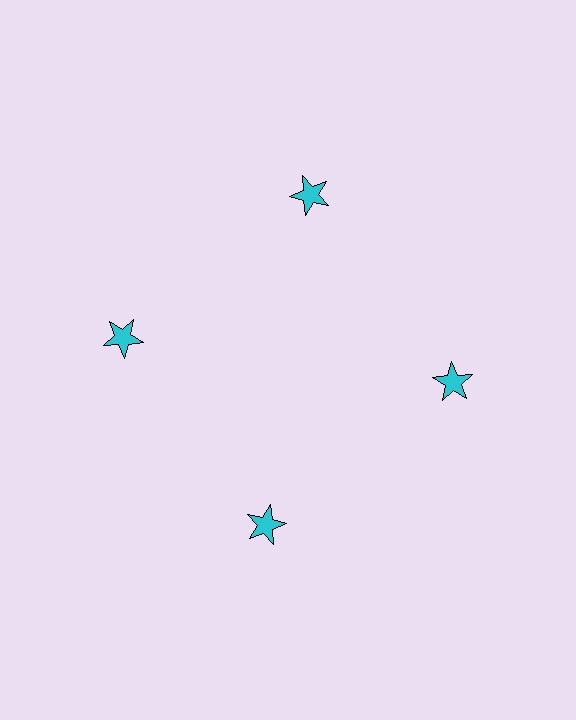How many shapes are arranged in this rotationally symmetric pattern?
There are 4 shapes, arranged in 4 groups of 1.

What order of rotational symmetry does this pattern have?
This pattern has 4-fold rotational symmetry.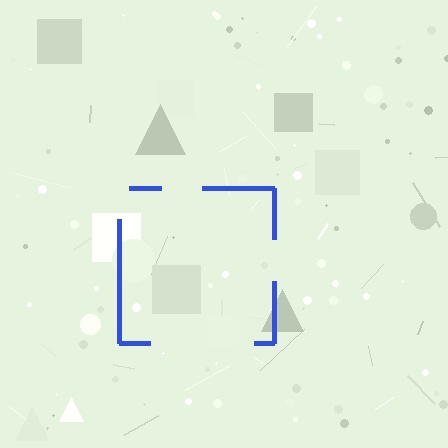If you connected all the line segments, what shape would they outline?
They would outline a square.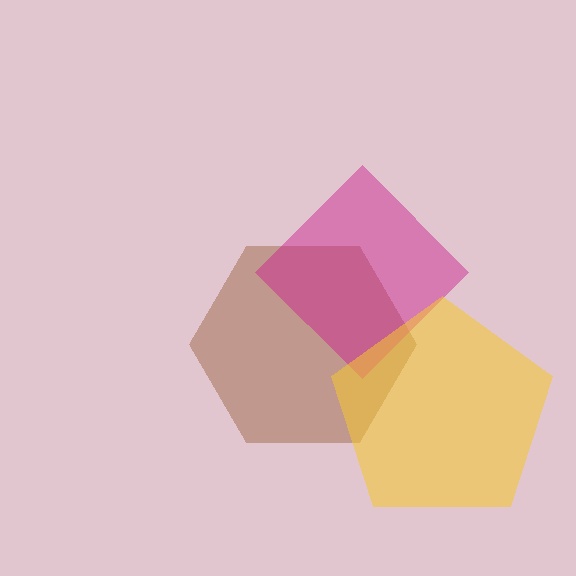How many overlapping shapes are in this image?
There are 3 overlapping shapes in the image.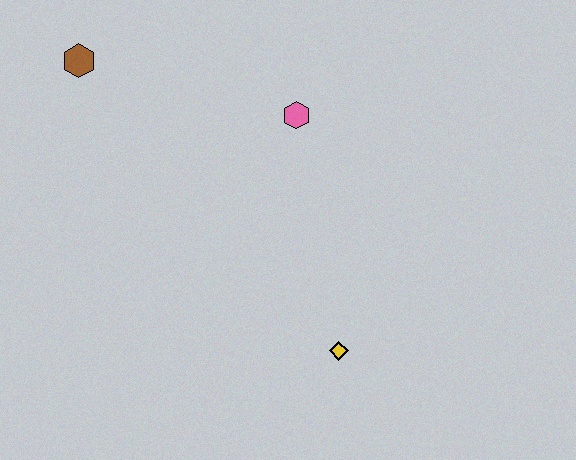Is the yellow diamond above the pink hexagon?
No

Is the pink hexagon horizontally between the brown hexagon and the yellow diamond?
Yes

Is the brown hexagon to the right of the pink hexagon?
No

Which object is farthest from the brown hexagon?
The yellow diamond is farthest from the brown hexagon.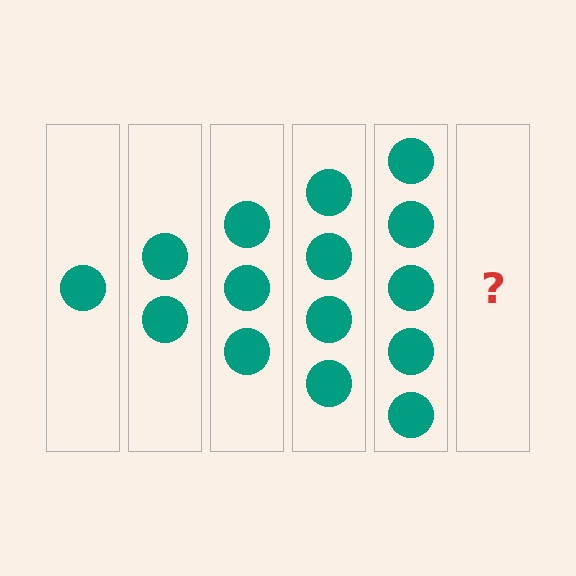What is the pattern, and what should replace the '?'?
The pattern is that each step adds one more circle. The '?' should be 6 circles.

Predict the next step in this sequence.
The next step is 6 circles.